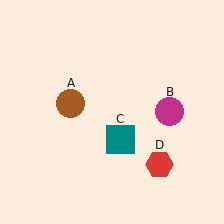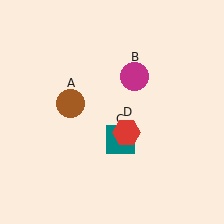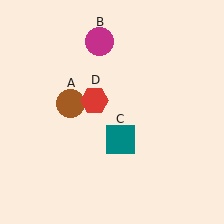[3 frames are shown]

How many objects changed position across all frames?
2 objects changed position: magenta circle (object B), red hexagon (object D).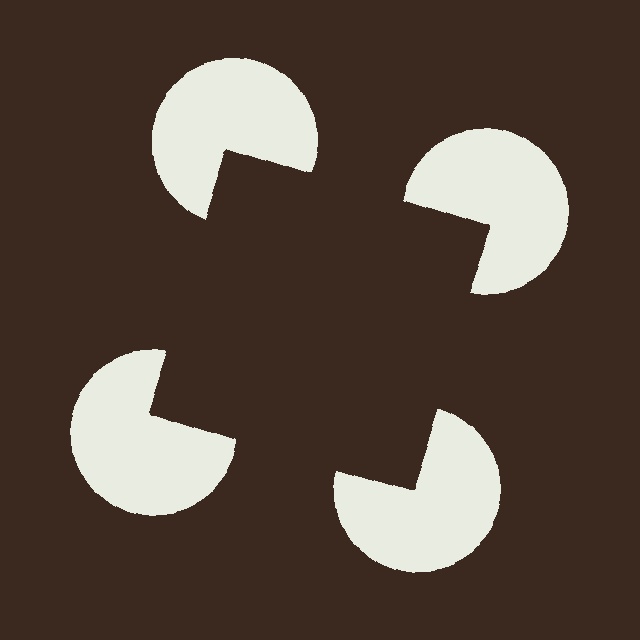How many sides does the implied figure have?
4 sides.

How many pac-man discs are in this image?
There are 4 — one at each vertex of the illusory square.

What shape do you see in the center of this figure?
An illusory square — its edges are inferred from the aligned wedge cuts in the pac-man discs, not physically drawn.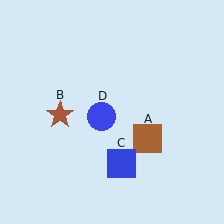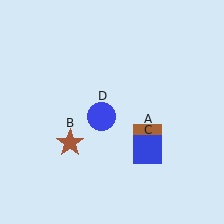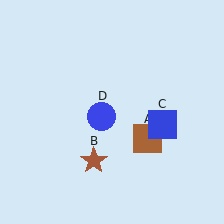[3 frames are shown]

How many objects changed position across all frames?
2 objects changed position: brown star (object B), blue square (object C).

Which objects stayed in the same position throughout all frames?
Brown square (object A) and blue circle (object D) remained stationary.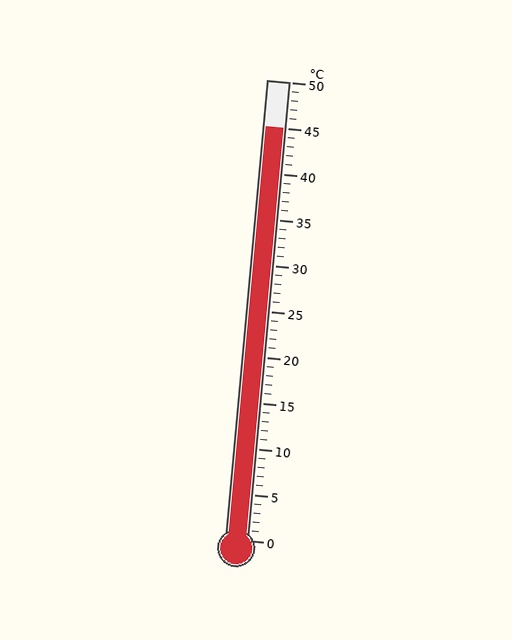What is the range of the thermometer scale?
The thermometer scale ranges from 0°C to 50°C.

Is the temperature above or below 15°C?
The temperature is above 15°C.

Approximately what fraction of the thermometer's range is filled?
The thermometer is filled to approximately 90% of its range.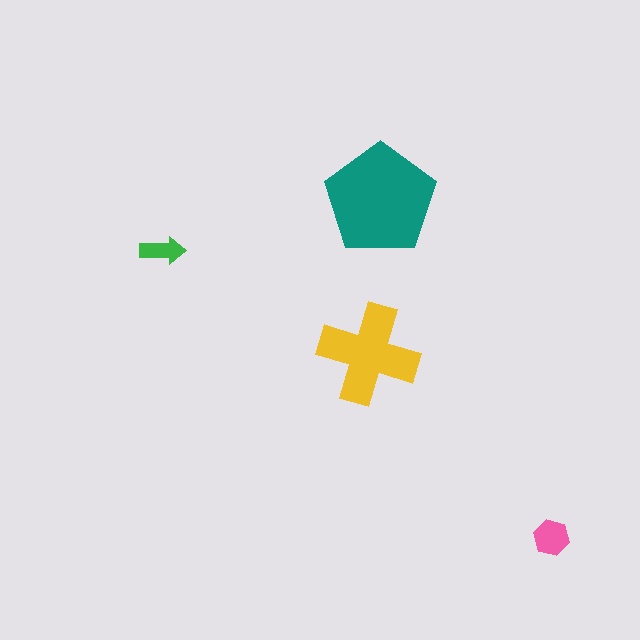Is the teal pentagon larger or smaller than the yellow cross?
Larger.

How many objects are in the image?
There are 4 objects in the image.